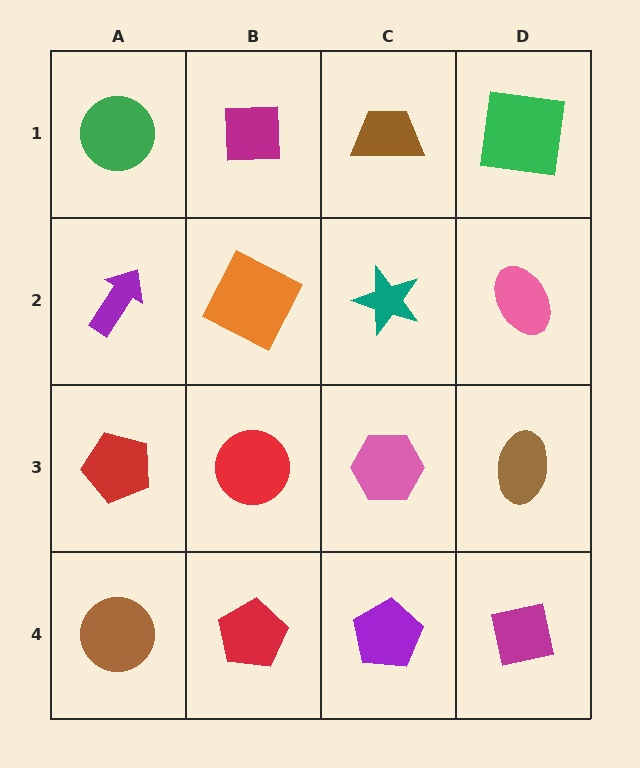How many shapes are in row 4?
4 shapes.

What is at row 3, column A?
A red pentagon.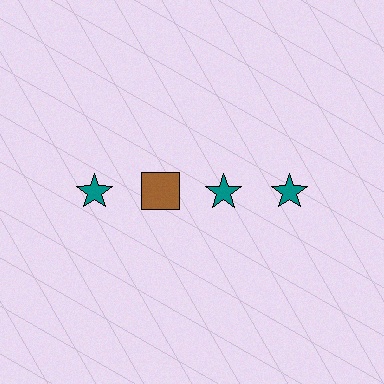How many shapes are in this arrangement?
There are 4 shapes arranged in a grid pattern.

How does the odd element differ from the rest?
It differs in both color (brown instead of teal) and shape (square instead of star).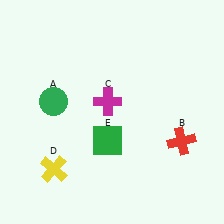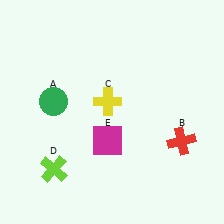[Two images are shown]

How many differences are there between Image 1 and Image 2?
There are 3 differences between the two images.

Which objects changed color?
C changed from magenta to yellow. D changed from yellow to lime. E changed from green to magenta.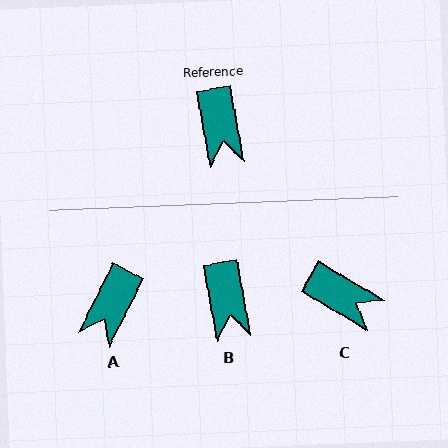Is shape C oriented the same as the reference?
No, it is off by about 49 degrees.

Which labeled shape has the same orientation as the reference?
B.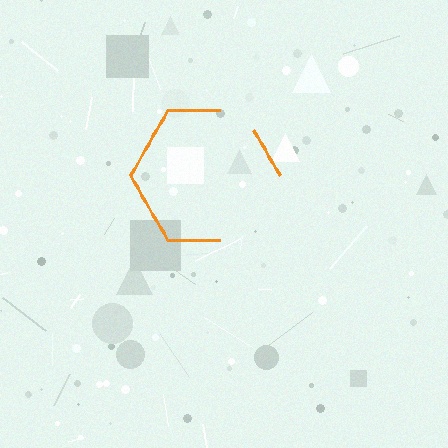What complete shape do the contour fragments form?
The contour fragments form a hexagon.